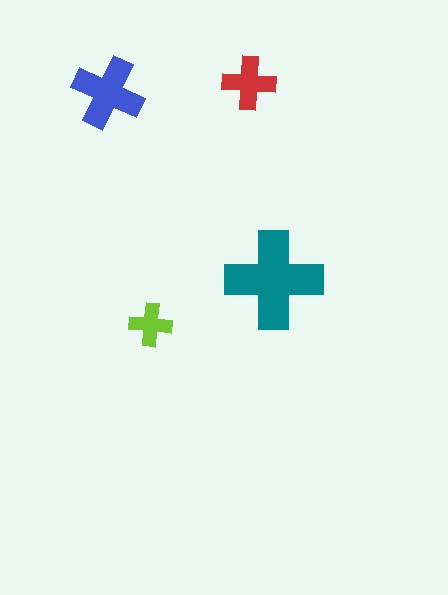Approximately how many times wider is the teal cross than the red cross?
About 2 times wider.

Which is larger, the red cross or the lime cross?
The red one.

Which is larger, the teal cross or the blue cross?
The teal one.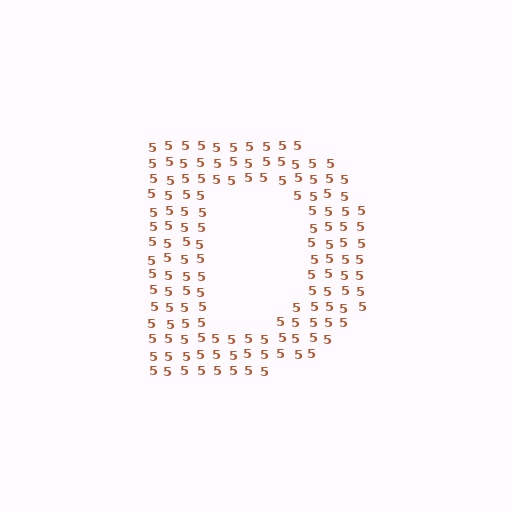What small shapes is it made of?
It is made of small digit 5's.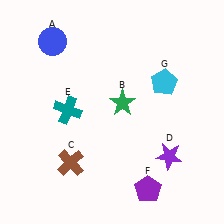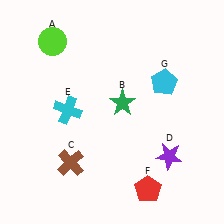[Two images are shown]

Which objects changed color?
A changed from blue to lime. E changed from teal to cyan. F changed from purple to red.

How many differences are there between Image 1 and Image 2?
There are 3 differences between the two images.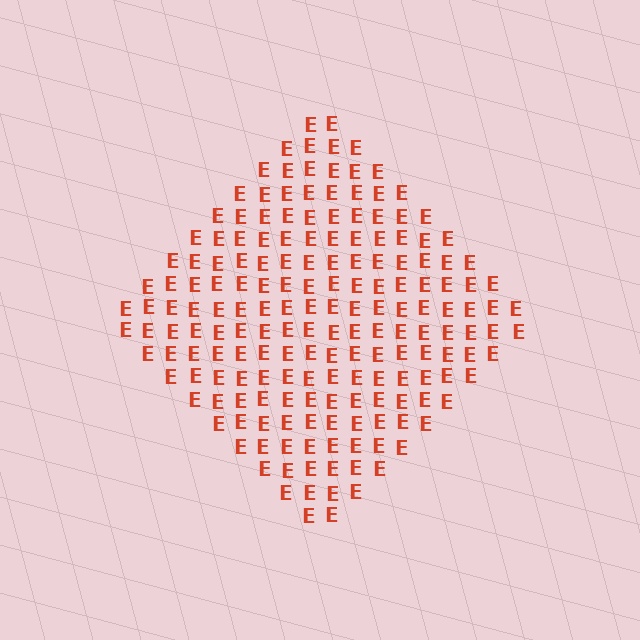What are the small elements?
The small elements are letter E's.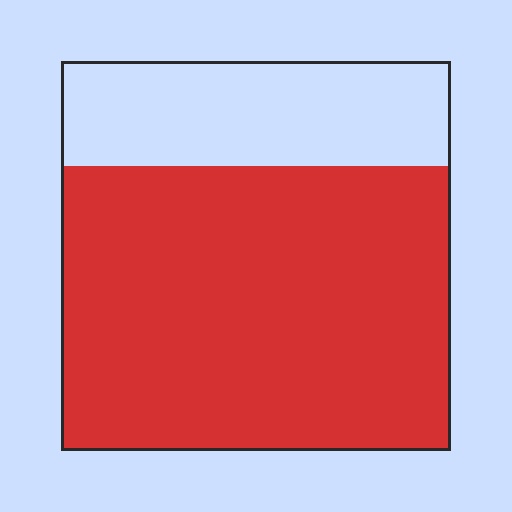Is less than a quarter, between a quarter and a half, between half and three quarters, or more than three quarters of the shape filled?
Between half and three quarters.